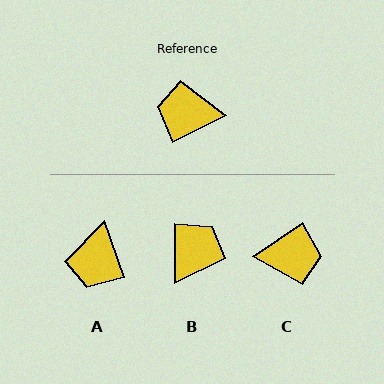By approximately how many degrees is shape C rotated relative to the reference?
Approximately 172 degrees clockwise.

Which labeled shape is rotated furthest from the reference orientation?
C, about 172 degrees away.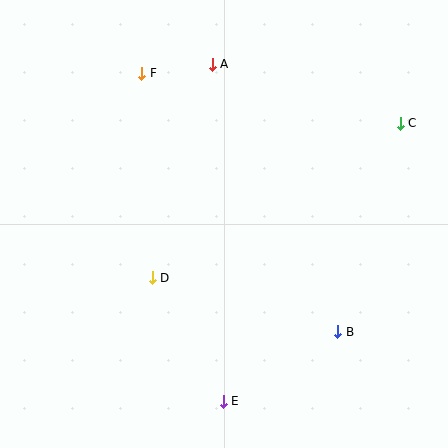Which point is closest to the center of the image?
Point D at (152, 278) is closest to the center.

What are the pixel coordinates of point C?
Point C is at (400, 123).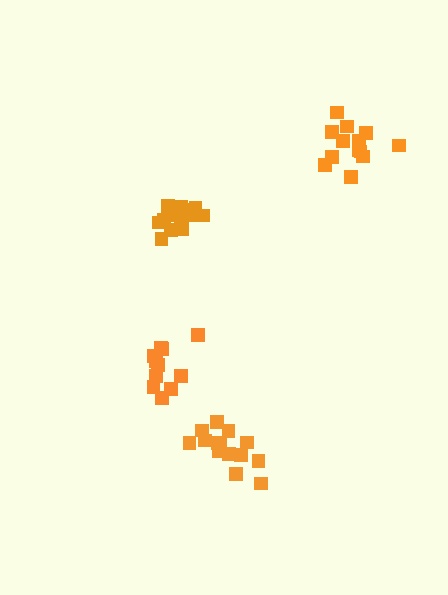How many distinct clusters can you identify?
There are 4 distinct clusters.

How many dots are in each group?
Group 1: 14 dots, Group 2: 11 dots, Group 3: 14 dots, Group 4: 13 dots (52 total).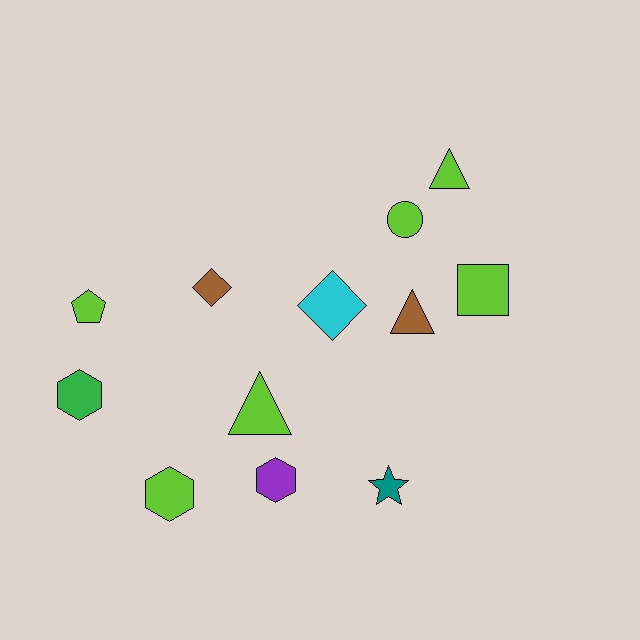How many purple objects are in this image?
There is 1 purple object.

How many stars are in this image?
There is 1 star.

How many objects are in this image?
There are 12 objects.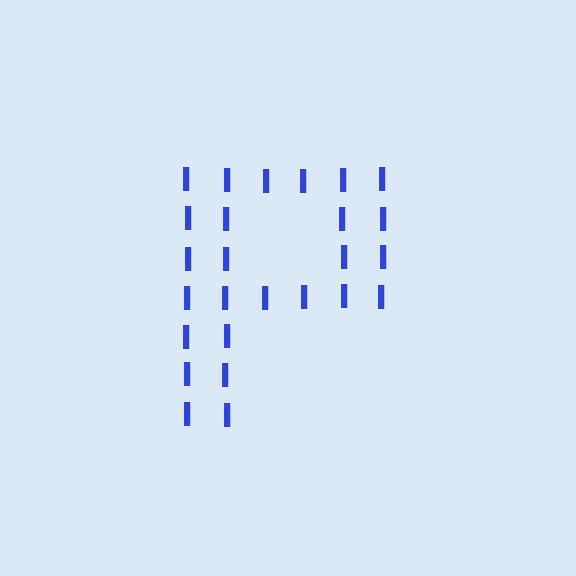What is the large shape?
The large shape is the letter P.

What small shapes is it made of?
It is made of small letter I's.